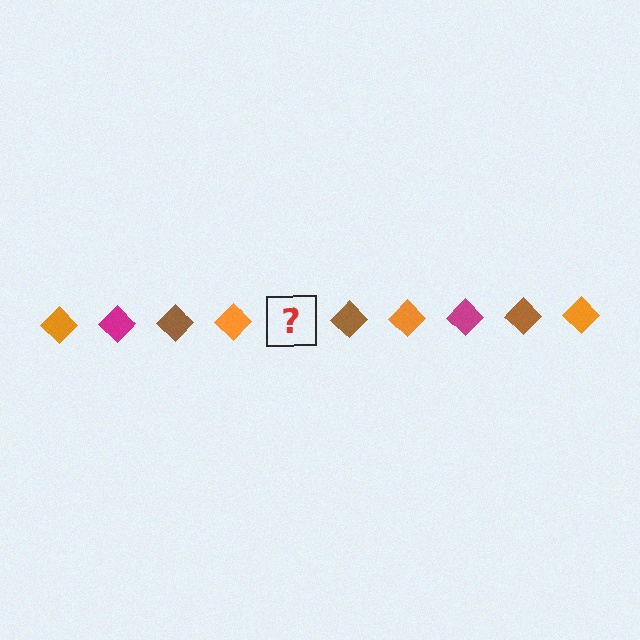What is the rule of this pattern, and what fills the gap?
The rule is that the pattern cycles through orange, magenta, brown diamonds. The gap should be filled with a magenta diamond.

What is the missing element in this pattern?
The missing element is a magenta diamond.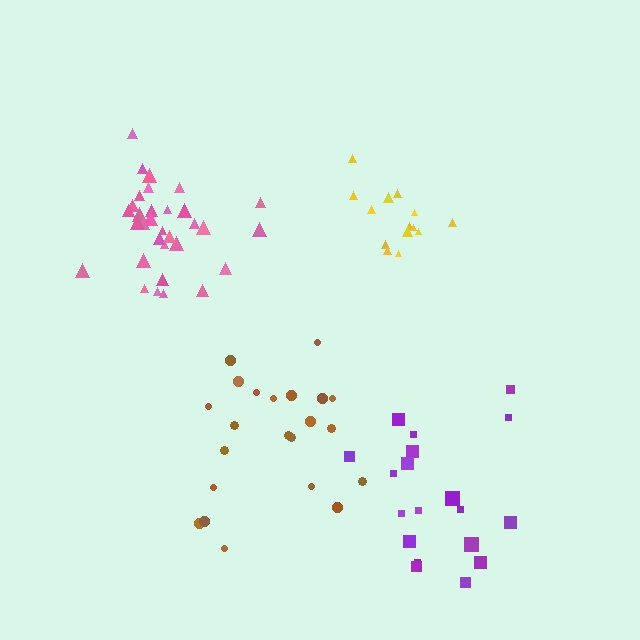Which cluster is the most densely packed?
Pink.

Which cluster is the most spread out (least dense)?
Purple.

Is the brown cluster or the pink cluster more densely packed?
Pink.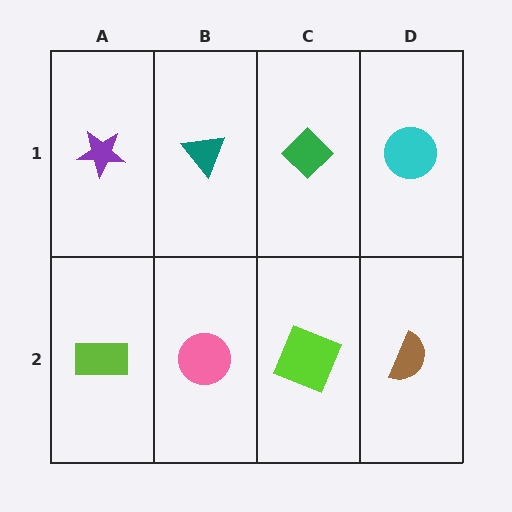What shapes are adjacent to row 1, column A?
A lime rectangle (row 2, column A), a teal triangle (row 1, column B).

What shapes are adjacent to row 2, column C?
A green diamond (row 1, column C), a pink circle (row 2, column B), a brown semicircle (row 2, column D).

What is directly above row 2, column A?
A purple star.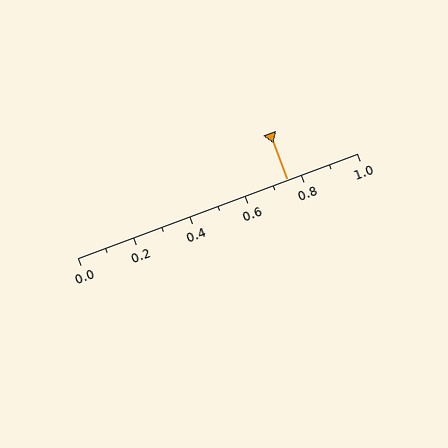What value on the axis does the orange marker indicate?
The marker indicates approximately 0.75.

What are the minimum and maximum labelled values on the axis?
The axis runs from 0.0 to 1.0.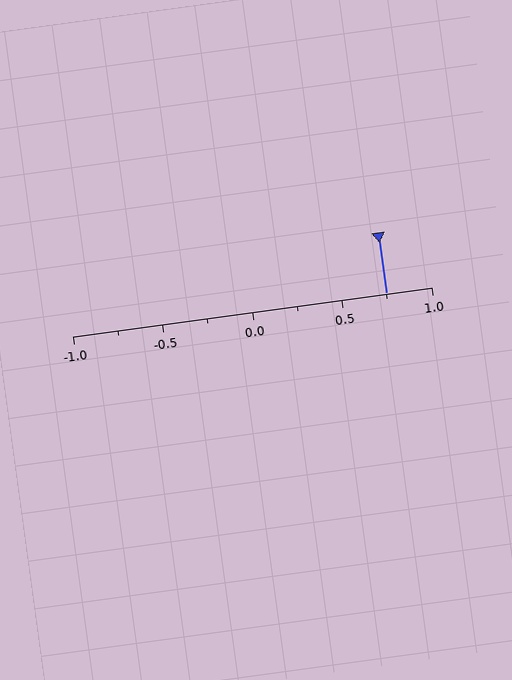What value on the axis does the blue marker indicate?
The marker indicates approximately 0.75.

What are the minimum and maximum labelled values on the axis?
The axis runs from -1.0 to 1.0.